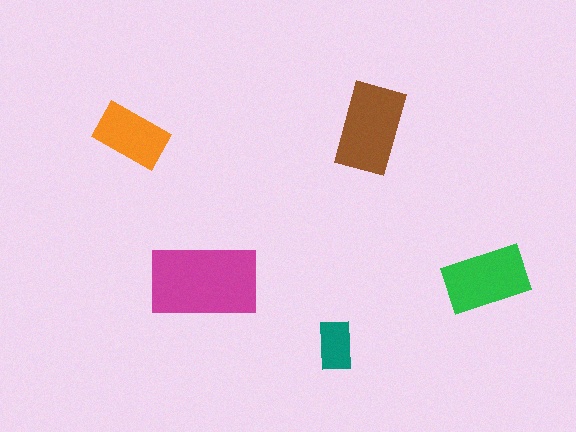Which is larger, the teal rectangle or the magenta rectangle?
The magenta one.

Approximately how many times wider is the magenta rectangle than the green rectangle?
About 1.5 times wider.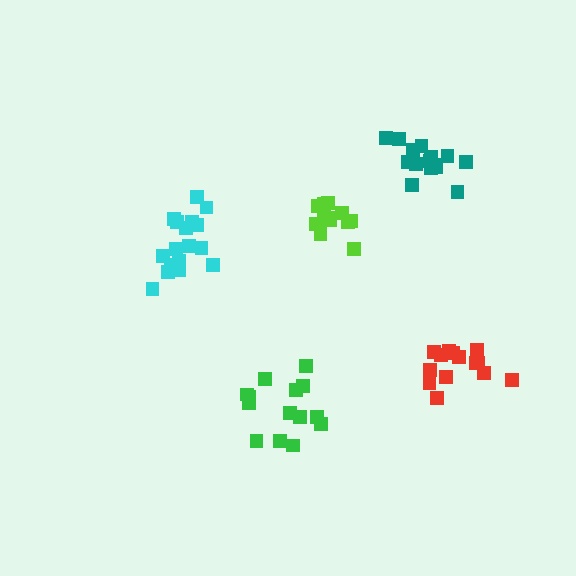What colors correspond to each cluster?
The clusters are colored: green, teal, red, cyan, lime.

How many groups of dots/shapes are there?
There are 5 groups.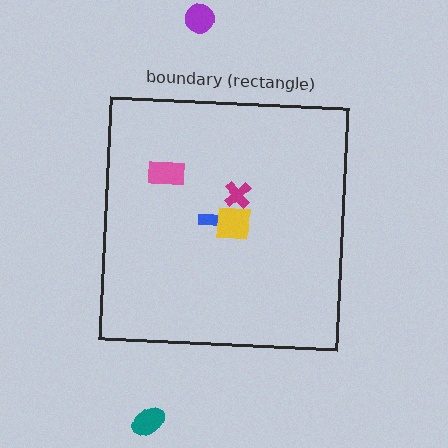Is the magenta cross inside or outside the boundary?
Inside.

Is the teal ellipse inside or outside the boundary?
Outside.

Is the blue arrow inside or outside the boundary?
Inside.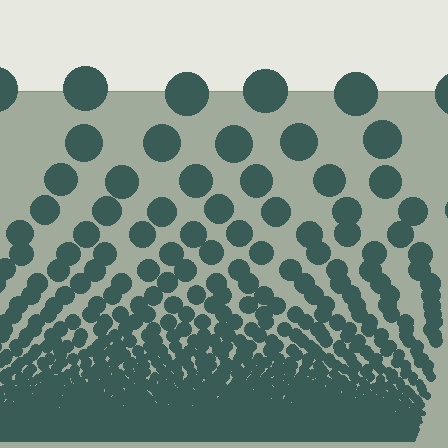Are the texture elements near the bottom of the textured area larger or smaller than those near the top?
Smaller. The gradient is inverted — elements near the bottom are smaller and denser.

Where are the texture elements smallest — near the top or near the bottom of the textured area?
Near the bottom.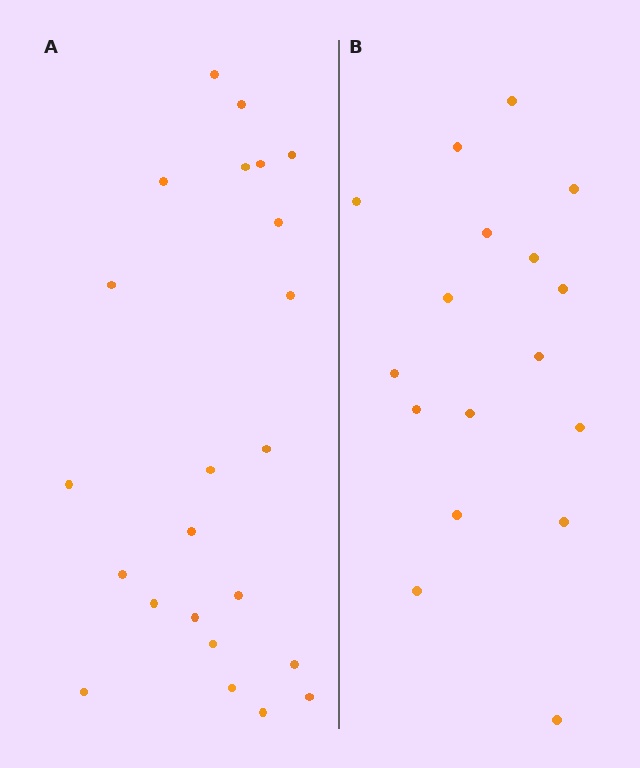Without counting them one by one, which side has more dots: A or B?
Region A (the left region) has more dots.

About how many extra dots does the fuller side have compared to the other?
Region A has about 6 more dots than region B.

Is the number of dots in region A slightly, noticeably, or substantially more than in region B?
Region A has noticeably more, but not dramatically so. The ratio is roughly 1.4 to 1.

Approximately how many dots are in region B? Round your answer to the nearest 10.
About 20 dots. (The exact count is 17, which rounds to 20.)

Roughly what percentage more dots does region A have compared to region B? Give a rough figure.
About 35% more.